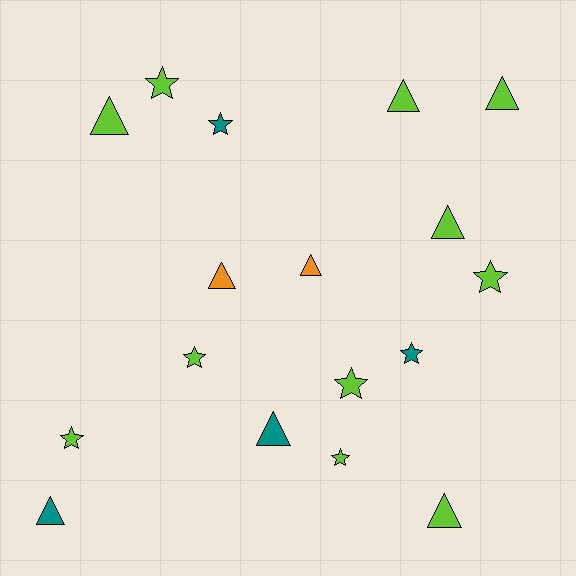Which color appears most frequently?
Lime, with 11 objects.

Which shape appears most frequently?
Triangle, with 9 objects.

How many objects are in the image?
There are 17 objects.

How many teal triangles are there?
There are 2 teal triangles.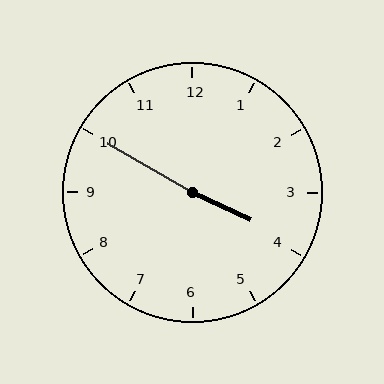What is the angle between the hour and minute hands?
Approximately 175 degrees.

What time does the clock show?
3:50.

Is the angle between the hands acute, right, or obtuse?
It is obtuse.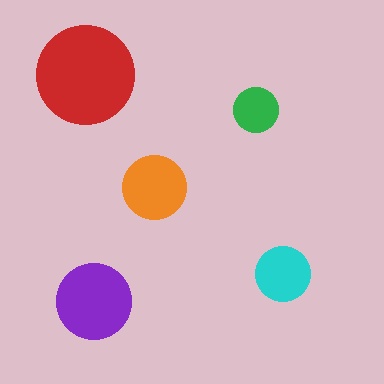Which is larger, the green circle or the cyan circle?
The cyan one.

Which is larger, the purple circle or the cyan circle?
The purple one.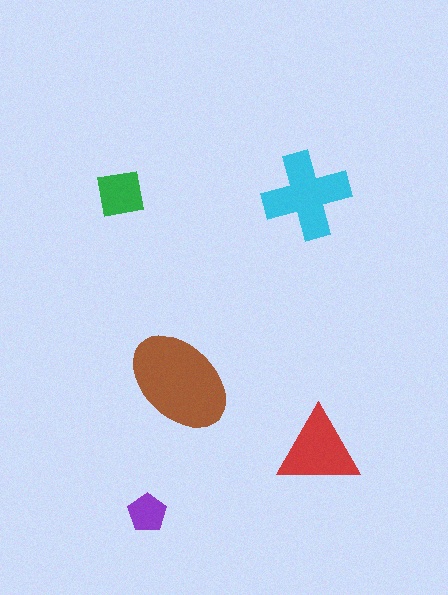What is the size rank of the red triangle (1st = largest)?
3rd.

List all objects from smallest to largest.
The purple pentagon, the green square, the red triangle, the cyan cross, the brown ellipse.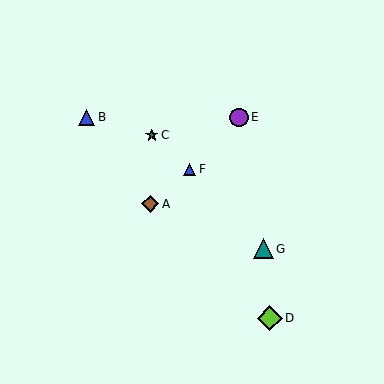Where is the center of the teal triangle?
The center of the teal triangle is at (263, 249).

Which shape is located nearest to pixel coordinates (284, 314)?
The lime diamond (labeled D) at (270, 318) is nearest to that location.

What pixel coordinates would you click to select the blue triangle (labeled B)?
Click at (87, 117) to select the blue triangle B.